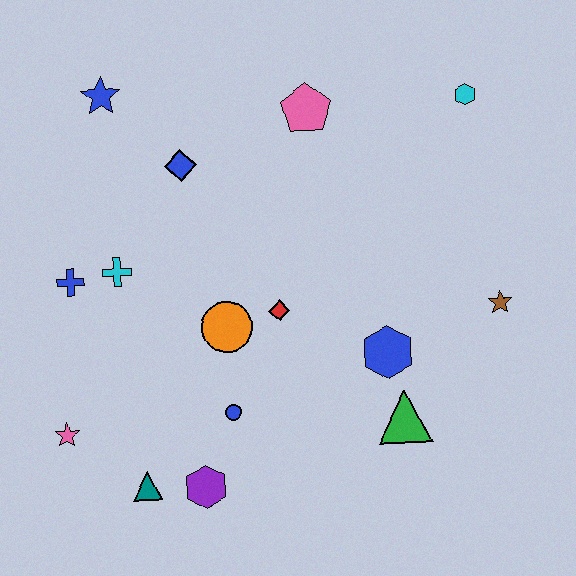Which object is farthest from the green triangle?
The blue star is farthest from the green triangle.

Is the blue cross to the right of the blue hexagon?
No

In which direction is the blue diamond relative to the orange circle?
The blue diamond is above the orange circle.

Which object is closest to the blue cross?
The cyan cross is closest to the blue cross.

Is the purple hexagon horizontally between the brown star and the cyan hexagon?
No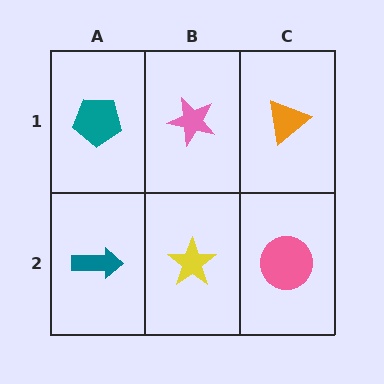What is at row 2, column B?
A yellow star.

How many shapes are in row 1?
3 shapes.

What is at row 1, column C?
An orange triangle.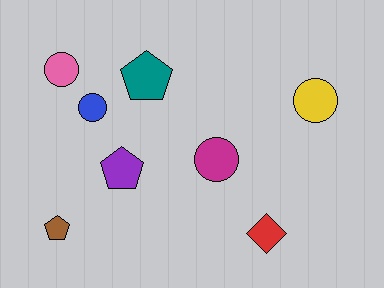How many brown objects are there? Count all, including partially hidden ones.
There is 1 brown object.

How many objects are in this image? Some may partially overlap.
There are 8 objects.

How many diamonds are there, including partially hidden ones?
There is 1 diamond.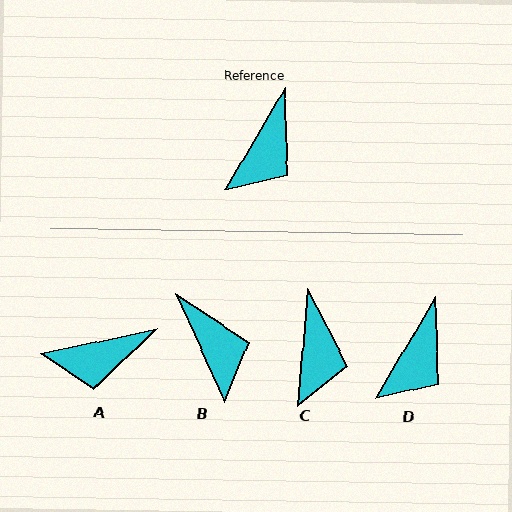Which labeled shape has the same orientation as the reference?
D.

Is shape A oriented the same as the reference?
No, it is off by about 48 degrees.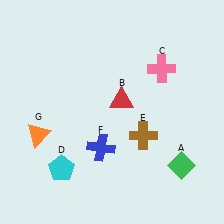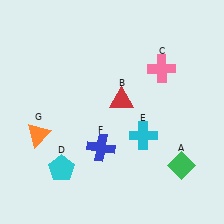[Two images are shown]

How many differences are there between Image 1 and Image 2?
There is 1 difference between the two images.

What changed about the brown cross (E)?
In Image 1, E is brown. In Image 2, it changed to cyan.